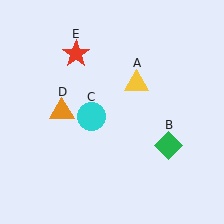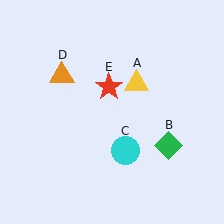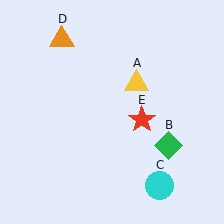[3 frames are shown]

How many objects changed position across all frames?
3 objects changed position: cyan circle (object C), orange triangle (object D), red star (object E).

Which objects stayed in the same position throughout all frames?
Yellow triangle (object A) and green diamond (object B) remained stationary.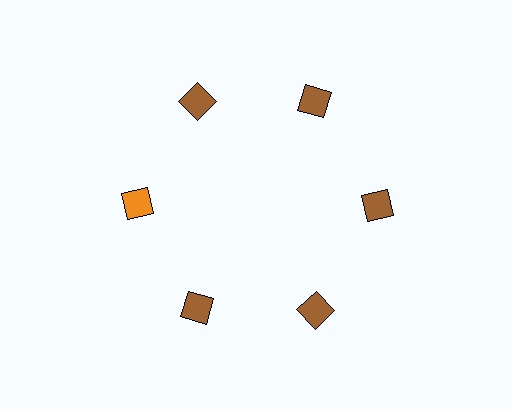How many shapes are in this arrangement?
There are 6 shapes arranged in a ring pattern.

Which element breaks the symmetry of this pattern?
The orange diamond at roughly the 9 o'clock position breaks the symmetry. All other shapes are brown diamonds.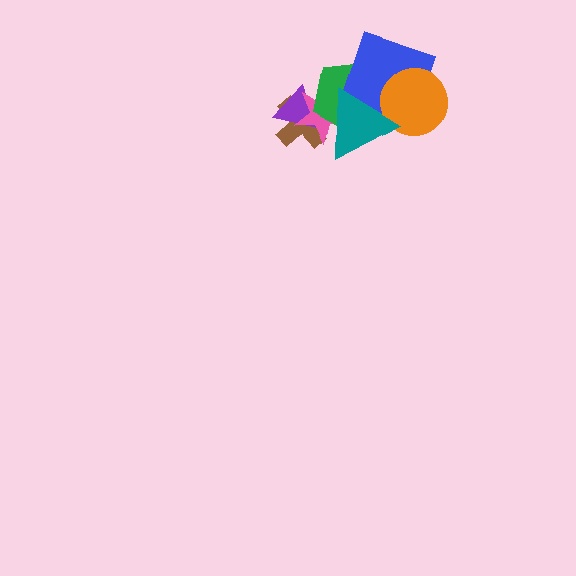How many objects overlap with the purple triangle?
3 objects overlap with the purple triangle.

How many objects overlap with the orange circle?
2 objects overlap with the orange circle.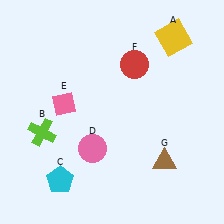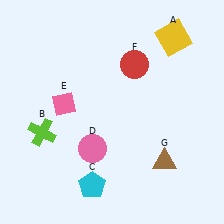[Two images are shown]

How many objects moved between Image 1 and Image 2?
1 object moved between the two images.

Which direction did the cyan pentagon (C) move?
The cyan pentagon (C) moved right.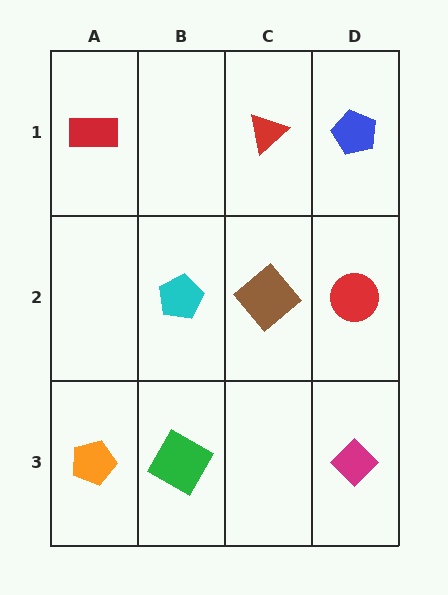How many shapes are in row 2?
3 shapes.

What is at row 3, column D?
A magenta diamond.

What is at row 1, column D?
A blue pentagon.